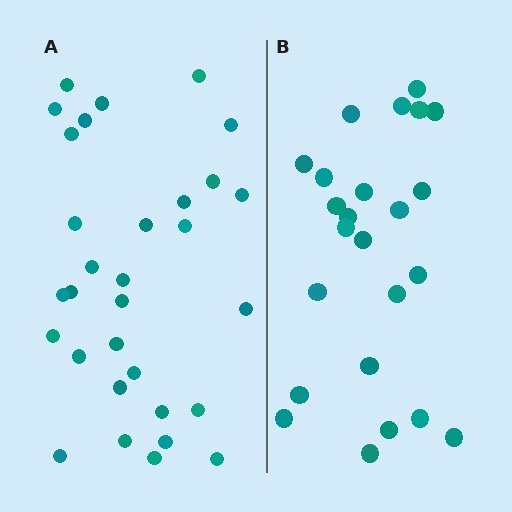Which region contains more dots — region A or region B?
Region A (the left region) has more dots.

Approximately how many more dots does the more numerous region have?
Region A has roughly 8 or so more dots than region B.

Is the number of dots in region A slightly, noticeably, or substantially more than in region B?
Region A has noticeably more, but not dramatically so. The ratio is roughly 1.3 to 1.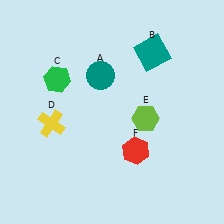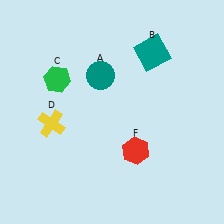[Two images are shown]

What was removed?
The lime hexagon (E) was removed in Image 2.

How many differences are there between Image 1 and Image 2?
There is 1 difference between the two images.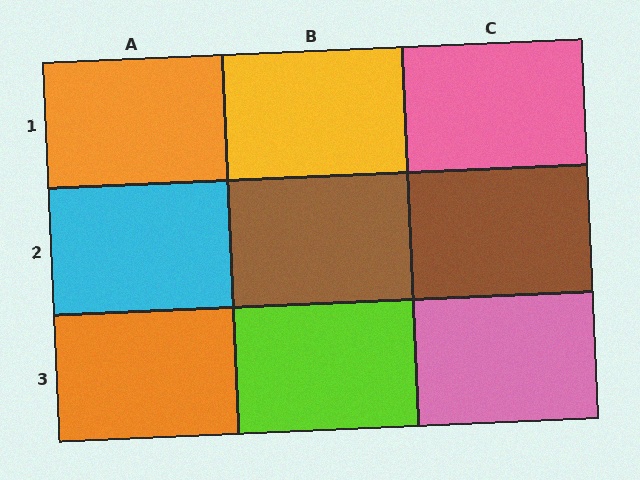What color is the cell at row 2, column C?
Brown.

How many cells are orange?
2 cells are orange.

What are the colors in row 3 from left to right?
Orange, lime, pink.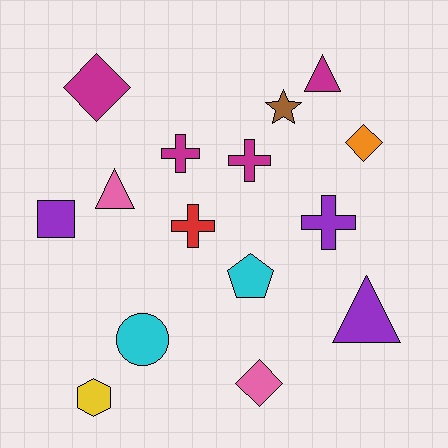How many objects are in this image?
There are 15 objects.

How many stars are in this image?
There is 1 star.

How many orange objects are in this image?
There is 1 orange object.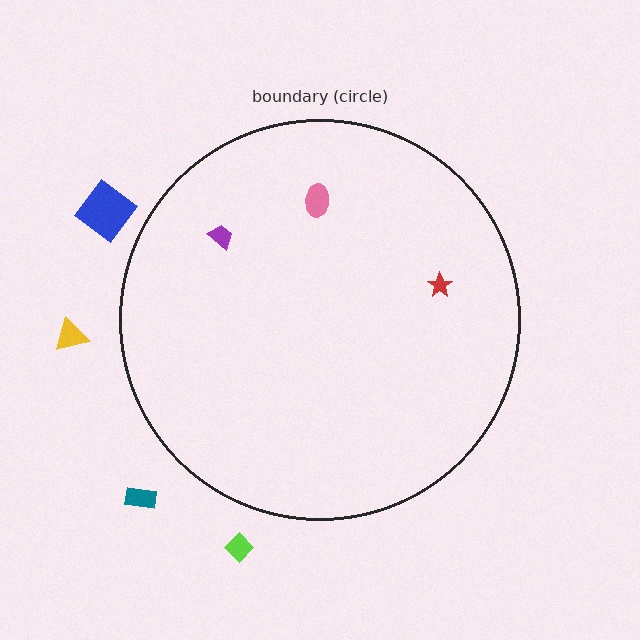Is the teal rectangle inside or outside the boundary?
Outside.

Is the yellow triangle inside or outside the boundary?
Outside.